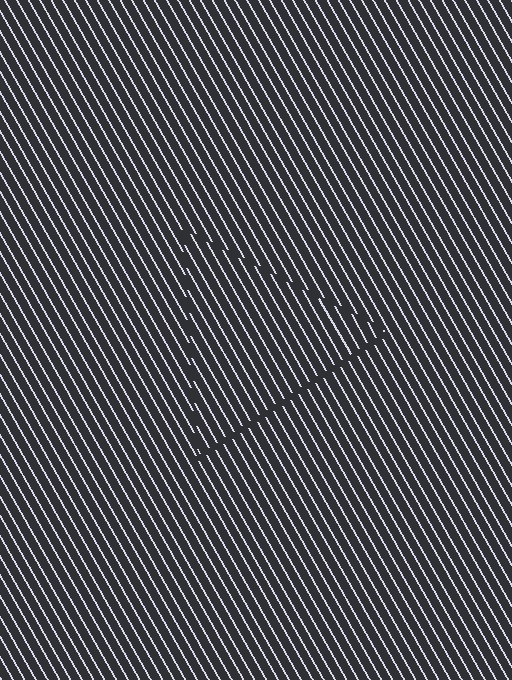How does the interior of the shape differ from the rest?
The interior of the shape contains the same grating, shifted by half a period — the contour is defined by the phase discontinuity where line-ends from the inner and outer gratings abut.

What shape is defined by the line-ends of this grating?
An illusory triangle. The interior of the shape contains the same grating, shifted by half a period — the contour is defined by the phase discontinuity where line-ends from the inner and outer gratings abut.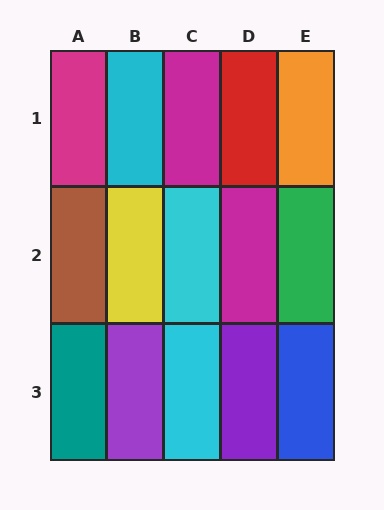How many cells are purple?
2 cells are purple.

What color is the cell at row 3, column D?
Purple.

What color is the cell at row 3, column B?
Purple.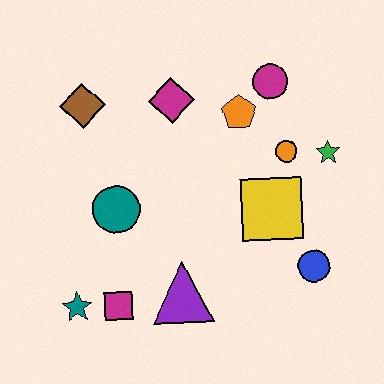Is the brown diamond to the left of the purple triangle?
Yes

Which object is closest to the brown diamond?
The magenta diamond is closest to the brown diamond.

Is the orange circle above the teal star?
Yes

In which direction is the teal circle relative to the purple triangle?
The teal circle is above the purple triangle.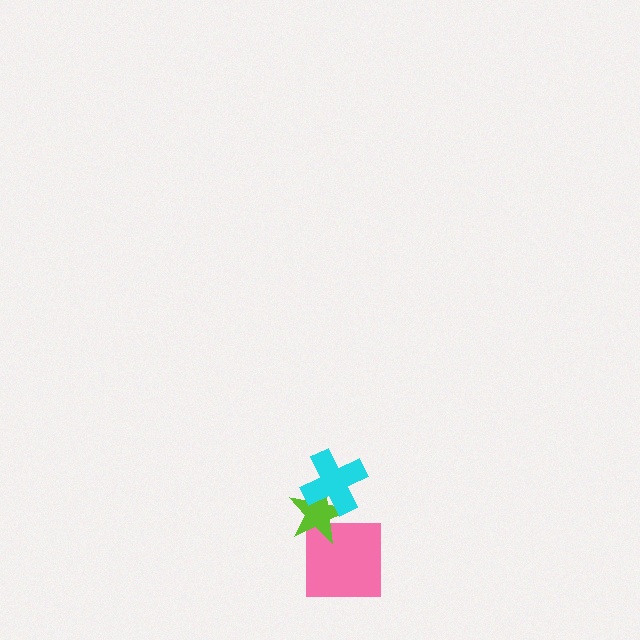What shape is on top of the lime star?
The cyan cross is on top of the lime star.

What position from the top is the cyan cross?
The cyan cross is 1st from the top.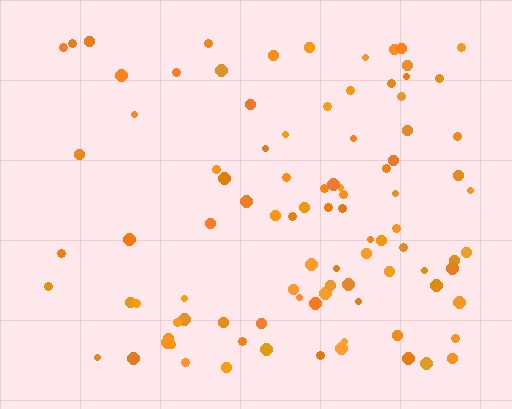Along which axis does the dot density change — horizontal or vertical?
Horizontal.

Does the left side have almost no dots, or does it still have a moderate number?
Still a moderate number, just noticeably fewer than the right.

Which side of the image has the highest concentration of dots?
The right.